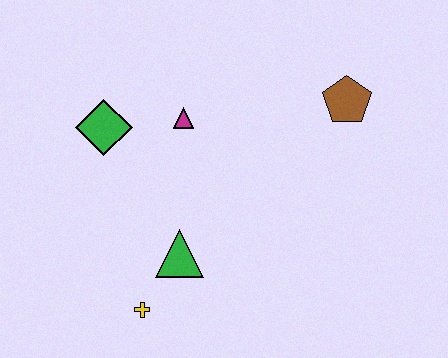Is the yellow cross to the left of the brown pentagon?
Yes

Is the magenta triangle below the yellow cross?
No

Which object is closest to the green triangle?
The yellow cross is closest to the green triangle.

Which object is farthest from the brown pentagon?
The yellow cross is farthest from the brown pentagon.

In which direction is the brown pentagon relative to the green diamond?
The brown pentagon is to the right of the green diamond.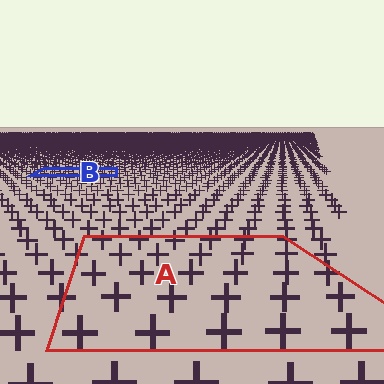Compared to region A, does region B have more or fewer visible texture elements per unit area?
Region B has more texture elements per unit area — they are packed more densely because it is farther away.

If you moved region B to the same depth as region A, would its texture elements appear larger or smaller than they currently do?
They would appear larger. At a closer depth, the same texture elements are projected at a bigger on-screen size.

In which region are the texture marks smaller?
The texture marks are smaller in region B, because it is farther away.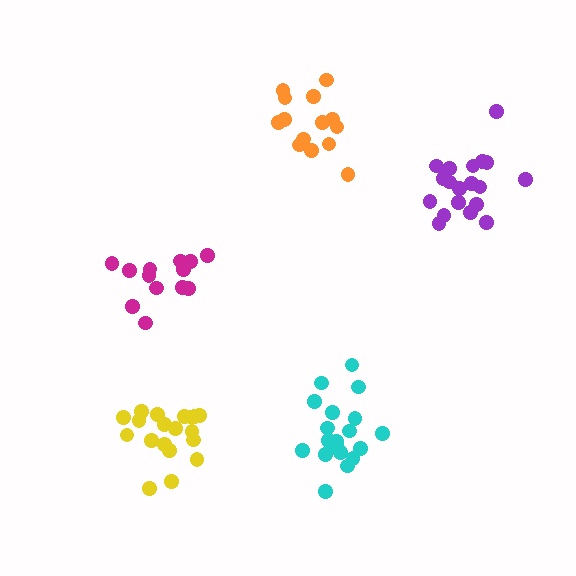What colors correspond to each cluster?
The clusters are colored: cyan, orange, purple, yellow, magenta.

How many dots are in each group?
Group 1: 19 dots, Group 2: 14 dots, Group 3: 19 dots, Group 4: 19 dots, Group 5: 13 dots (84 total).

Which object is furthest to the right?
The purple cluster is rightmost.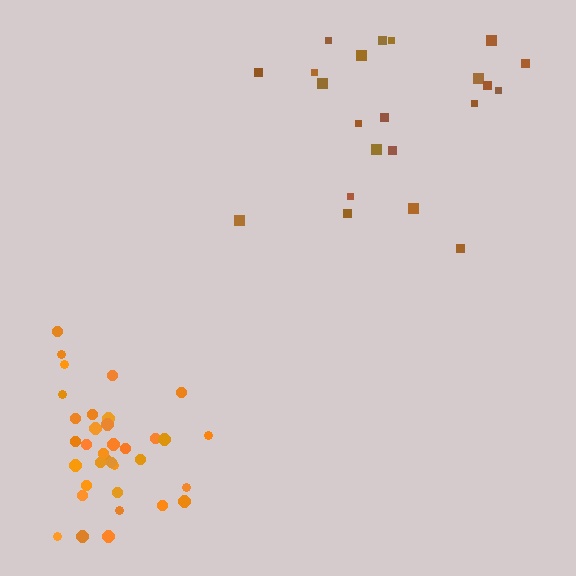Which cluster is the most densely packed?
Orange.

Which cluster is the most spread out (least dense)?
Brown.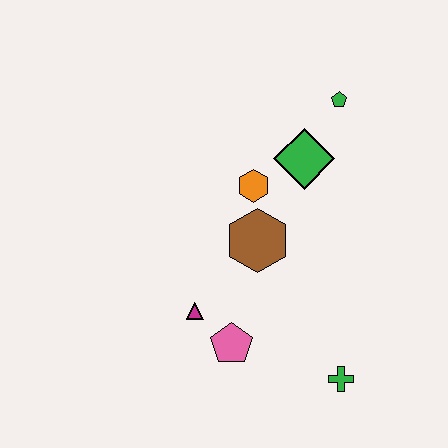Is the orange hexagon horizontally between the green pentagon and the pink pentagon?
Yes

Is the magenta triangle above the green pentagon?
No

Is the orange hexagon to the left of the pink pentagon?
No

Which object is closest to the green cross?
The pink pentagon is closest to the green cross.